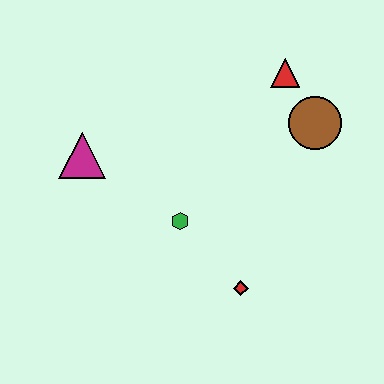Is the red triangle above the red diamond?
Yes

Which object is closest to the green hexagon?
The red diamond is closest to the green hexagon.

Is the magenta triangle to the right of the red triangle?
No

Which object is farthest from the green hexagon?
The red triangle is farthest from the green hexagon.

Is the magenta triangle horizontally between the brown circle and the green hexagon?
No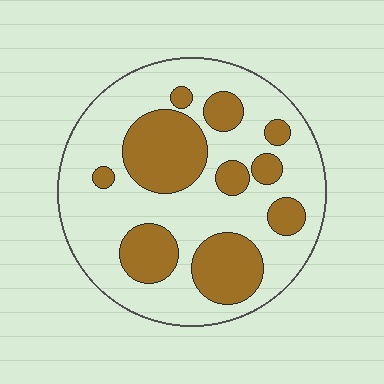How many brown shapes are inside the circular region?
10.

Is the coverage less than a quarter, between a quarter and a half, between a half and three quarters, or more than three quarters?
Between a quarter and a half.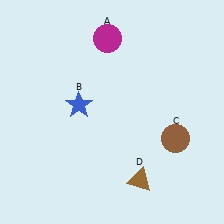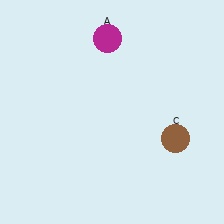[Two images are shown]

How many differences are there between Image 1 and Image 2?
There are 2 differences between the two images.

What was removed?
The brown triangle (D), the blue star (B) were removed in Image 2.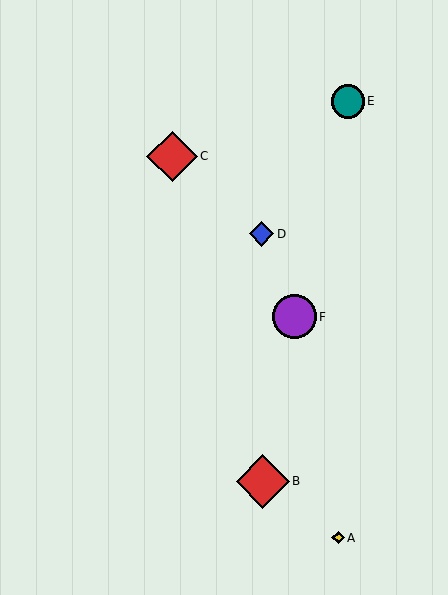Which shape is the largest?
The red diamond (labeled B) is the largest.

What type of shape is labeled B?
Shape B is a red diamond.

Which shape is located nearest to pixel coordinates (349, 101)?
The teal circle (labeled E) at (348, 101) is nearest to that location.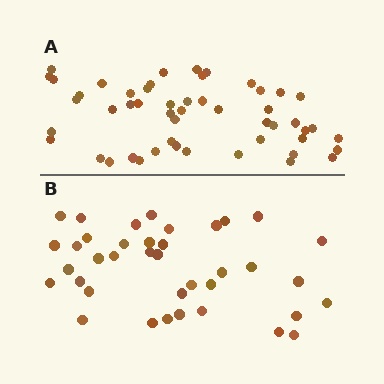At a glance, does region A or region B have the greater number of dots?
Region A (the top region) has more dots.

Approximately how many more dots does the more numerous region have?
Region A has approximately 15 more dots than region B.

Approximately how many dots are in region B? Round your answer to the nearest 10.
About 40 dots. (The exact count is 38, which rounds to 40.)